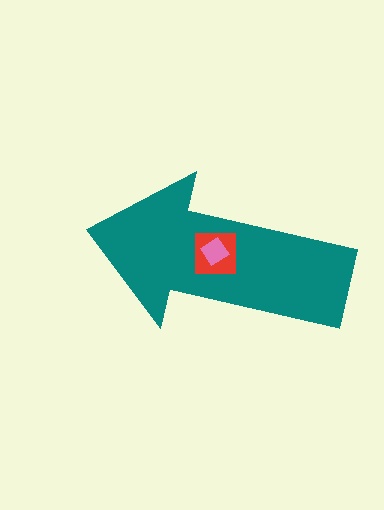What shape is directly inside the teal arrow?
The red square.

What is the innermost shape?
The pink diamond.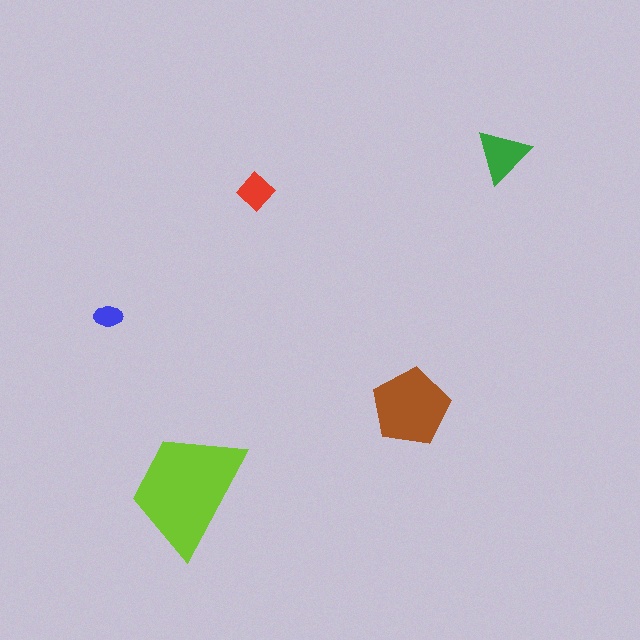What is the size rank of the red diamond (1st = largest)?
4th.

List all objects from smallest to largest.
The blue ellipse, the red diamond, the green triangle, the brown pentagon, the lime trapezoid.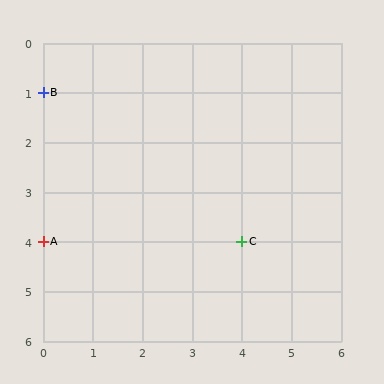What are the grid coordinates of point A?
Point A is at grid coordinates (0, 4).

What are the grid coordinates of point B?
Point B is at grid coordinates (0, 1).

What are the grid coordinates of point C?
Point C is at grid coordinates (4, 4).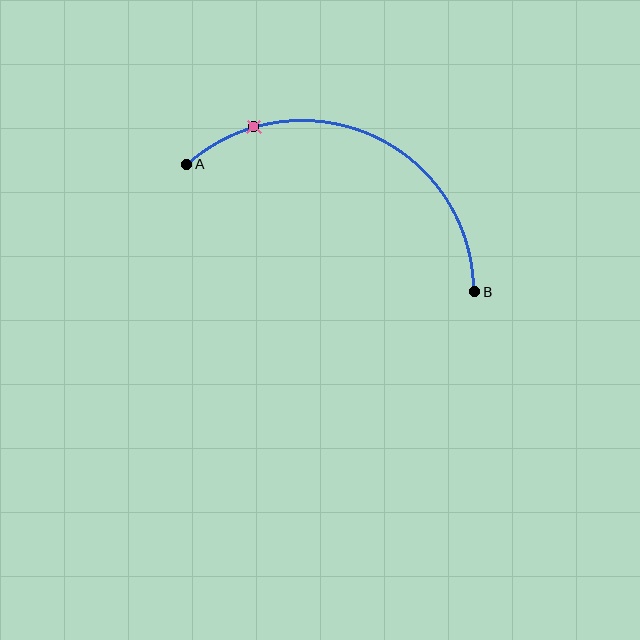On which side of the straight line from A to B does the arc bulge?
The arc bulges above the straight line connecting A and B.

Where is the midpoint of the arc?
The arc midpoint is the point on the curve farthest from the straight line joining A and B. It sits above that line.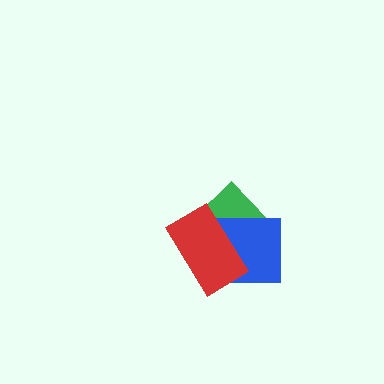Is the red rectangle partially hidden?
No, no other shape covers it.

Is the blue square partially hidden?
Yes, it is partially covered by another shape.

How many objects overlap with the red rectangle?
2 objects overlap with the red rectangle.